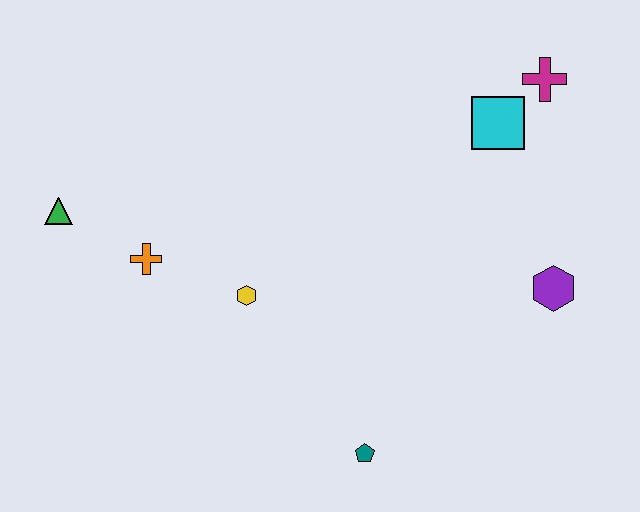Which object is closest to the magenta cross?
The cyan square is closest to the magenta cross.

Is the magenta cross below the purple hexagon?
No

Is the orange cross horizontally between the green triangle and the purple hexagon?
Yes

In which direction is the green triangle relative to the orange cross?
The green triangle is to the left of the orange cross.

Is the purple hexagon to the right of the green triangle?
Yes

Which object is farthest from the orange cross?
The magenta cross is farthest from the orange cross.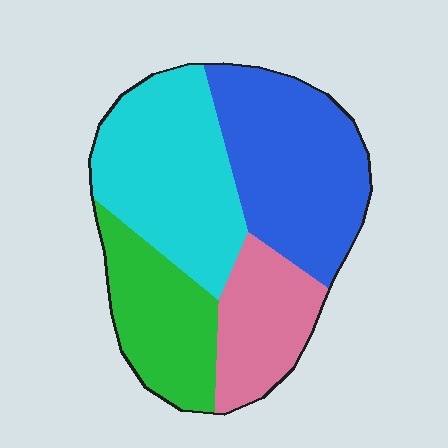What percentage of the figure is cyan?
Cyan covers around 30% of the figure.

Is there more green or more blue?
Blue.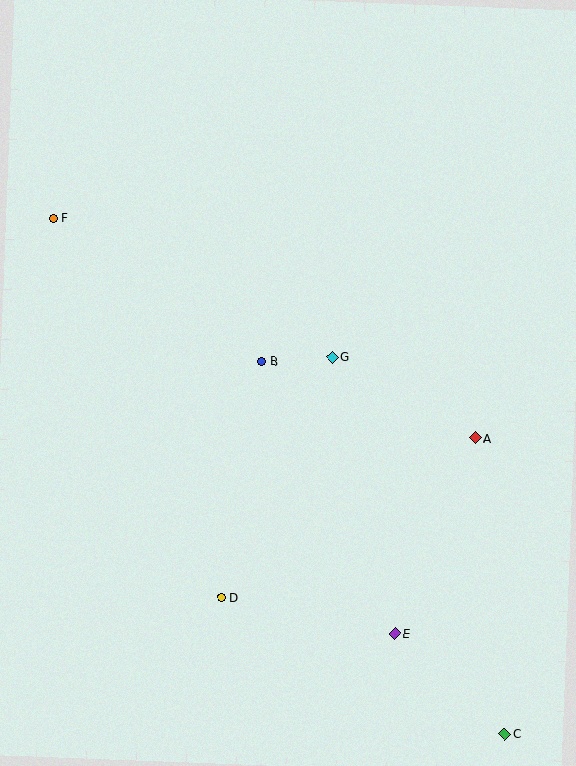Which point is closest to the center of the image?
Point B at (262, 361) is closest to the center.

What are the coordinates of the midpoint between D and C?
The midpoint between D and C is at (363, 666).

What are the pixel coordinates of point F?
Point F is at (53, 218).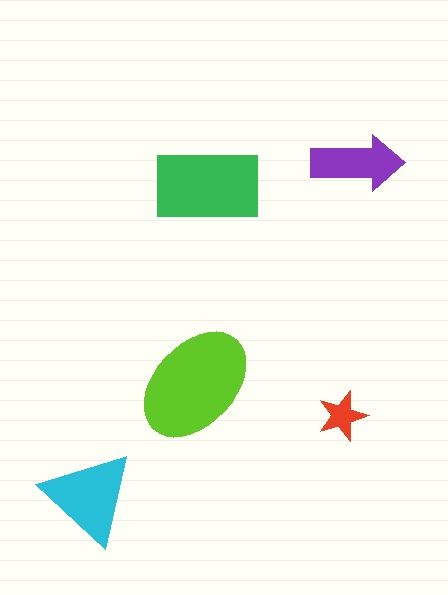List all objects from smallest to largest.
The red star, the purple arrow, the cyan triangle, the green rectangle, the lime ellipse.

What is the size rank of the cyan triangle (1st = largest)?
3rd.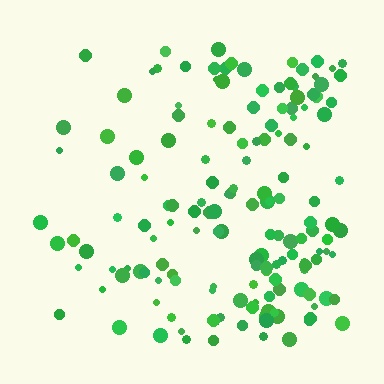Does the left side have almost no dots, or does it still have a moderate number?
Still a moderate number, just noticeably fewer than the right.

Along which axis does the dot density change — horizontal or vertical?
Horizontal.